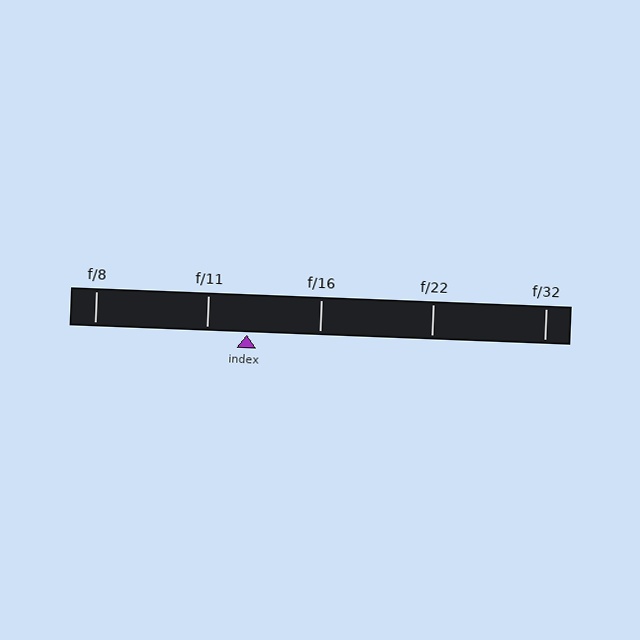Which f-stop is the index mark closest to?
The index mark is closest to f/11.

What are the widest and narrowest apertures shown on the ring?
The widest aperture shown is f/8 and the narrowest is f/32.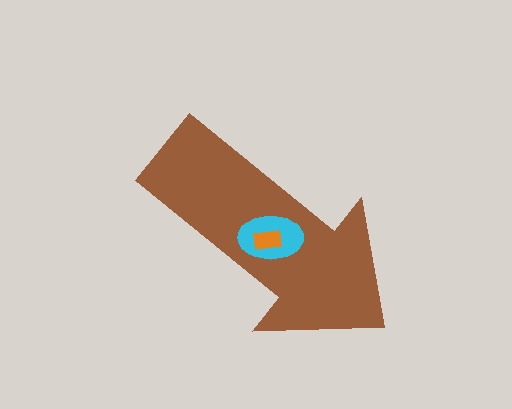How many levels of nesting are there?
3.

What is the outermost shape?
The brown arrow.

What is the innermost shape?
The orange rectangle.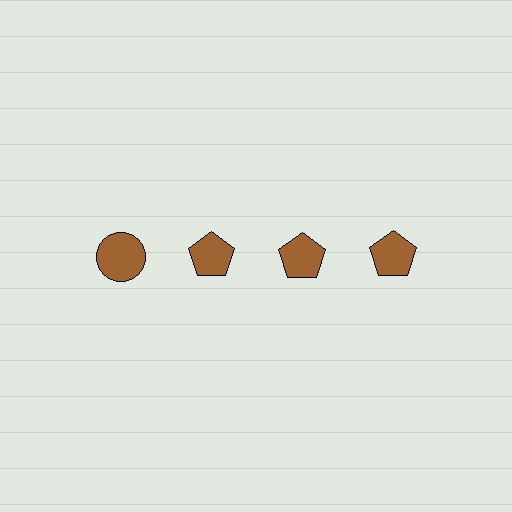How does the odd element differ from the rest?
It has a different shape: circle instead of pentagon.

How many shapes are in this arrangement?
There are 4 shapes arranged in a grid pattern.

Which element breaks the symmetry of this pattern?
The brown circle in the top row, leftmost column breaks the symmetry. All other shapes are brown pentagons.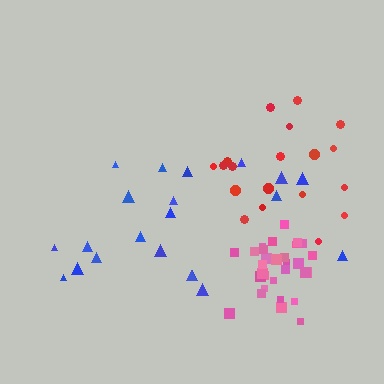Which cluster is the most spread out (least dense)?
Blue.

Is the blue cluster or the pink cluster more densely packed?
Pink.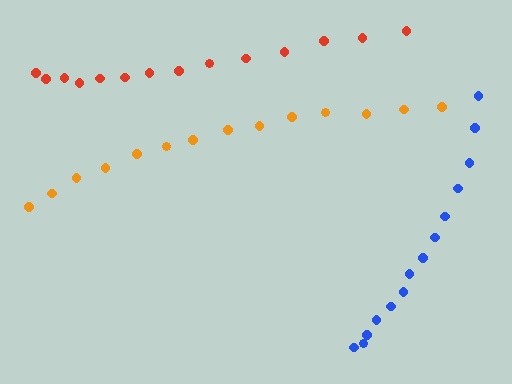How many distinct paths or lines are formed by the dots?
There are 3 distinct paths.